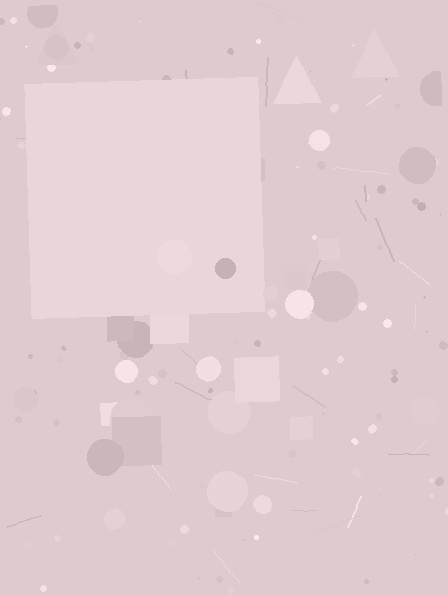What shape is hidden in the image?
A square is hidden in the image.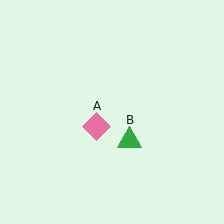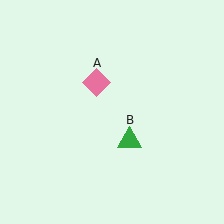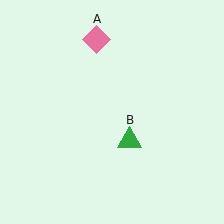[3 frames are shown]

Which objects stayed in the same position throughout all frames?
Green triangle (object B) remained stationary.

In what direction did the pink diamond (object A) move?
The pink diamond (object A) moved up.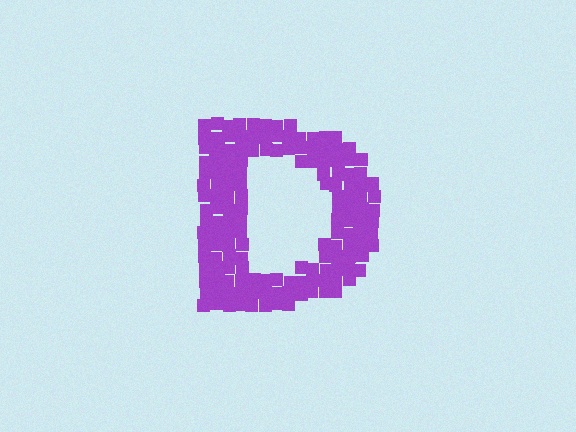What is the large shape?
The large shape is the letter D.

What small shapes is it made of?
It is made of small squares.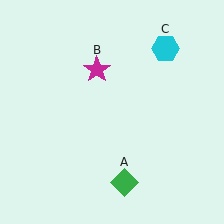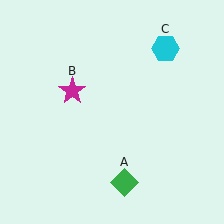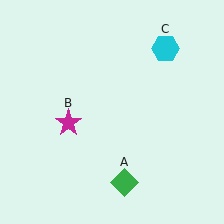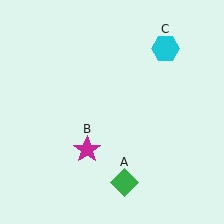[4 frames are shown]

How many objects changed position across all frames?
1 object changed position: magenta star (object B).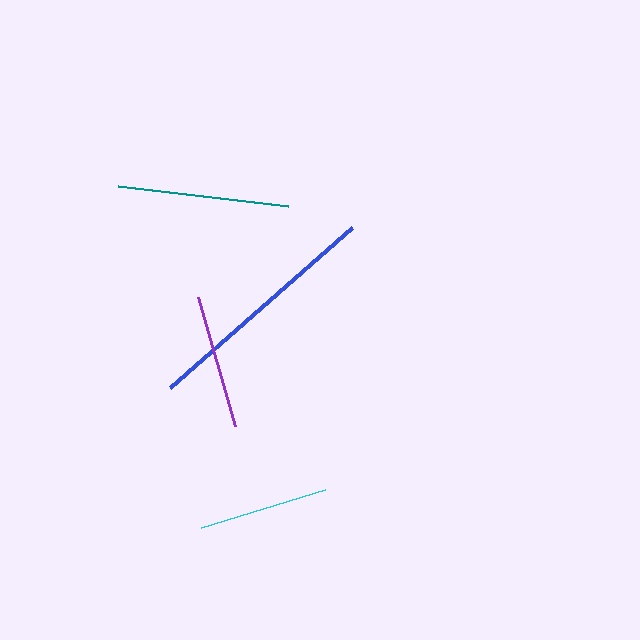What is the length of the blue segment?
The blue segment is approximately 243 pixels long.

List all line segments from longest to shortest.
From longest to shortest: blue, teal, purple, cyan.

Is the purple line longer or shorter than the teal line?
The teal line is longer than the purple line.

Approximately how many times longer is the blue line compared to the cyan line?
The blue line is approximately 1.9 times the length of the cyan line.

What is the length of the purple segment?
The purple segment is approximately 134 pixels long.